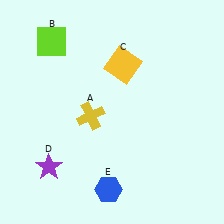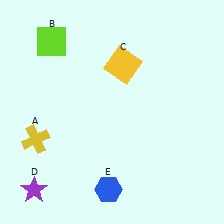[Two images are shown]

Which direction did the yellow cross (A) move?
The yellow cross (A) moved left.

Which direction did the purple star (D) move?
The purple star (D) moved down.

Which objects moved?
The objects that moved are: the yellow cross (A), the purple star (D).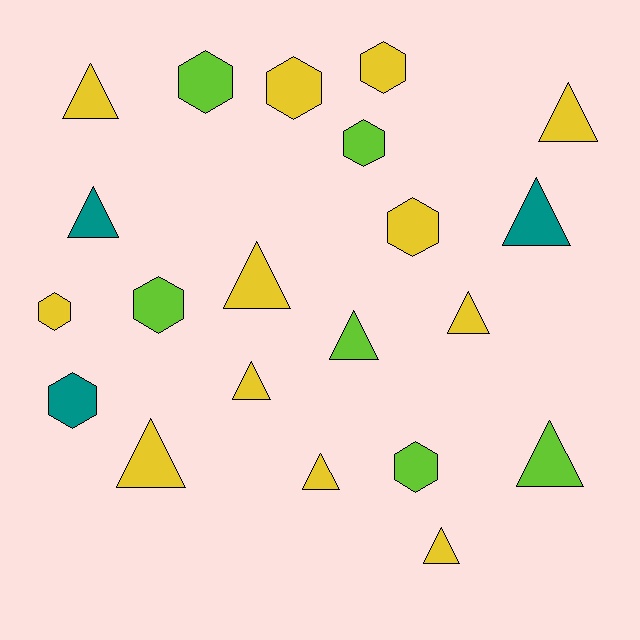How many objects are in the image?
There are 21 objects.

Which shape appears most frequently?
Triangle, with 12 objects.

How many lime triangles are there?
There are 2 lime triangles.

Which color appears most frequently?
Yellow, with 12 objects.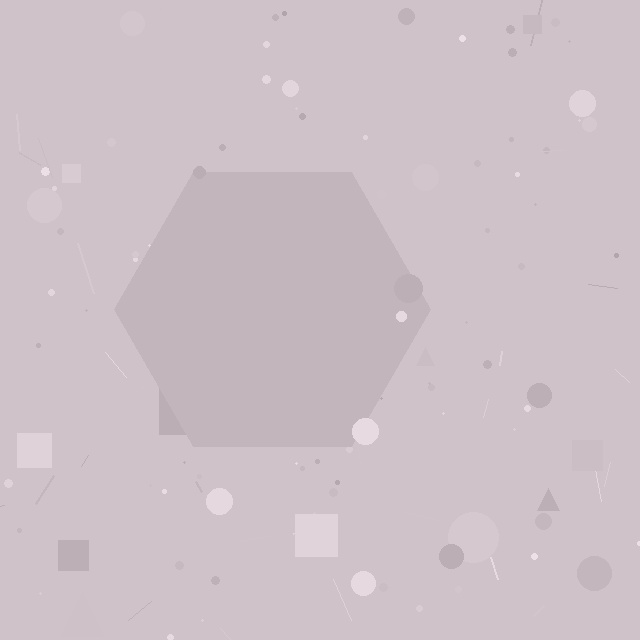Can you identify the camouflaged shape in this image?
The camouflaged shape is a hexagon.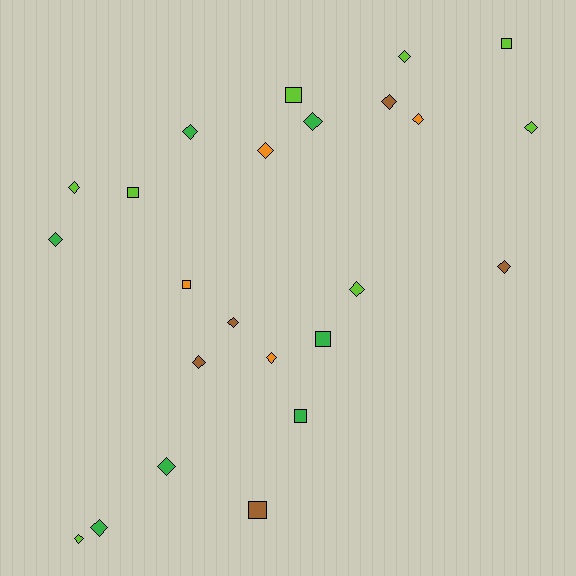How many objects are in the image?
There are 24 objects.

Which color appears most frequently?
Lime, with 8 objects.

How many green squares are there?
There are 2 green squares.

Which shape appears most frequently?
Diamond, with 17 objects.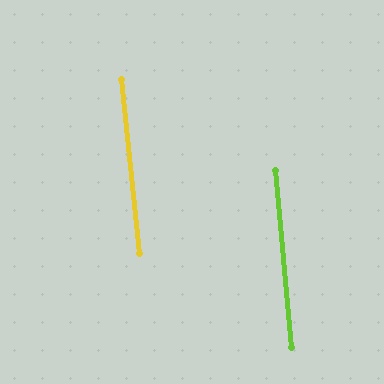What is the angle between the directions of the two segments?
Approximately 1 degree.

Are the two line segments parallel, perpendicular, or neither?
Parallel — their directions differ by only 0.9°.